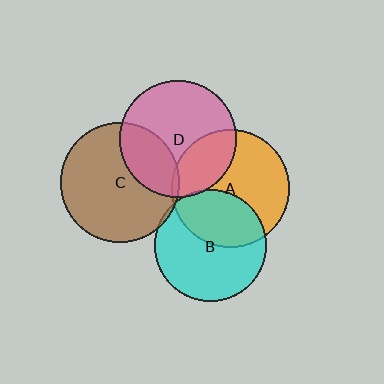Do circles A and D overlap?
Yes.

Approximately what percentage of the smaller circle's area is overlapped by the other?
Approximately 25%.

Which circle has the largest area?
Circle C (brown).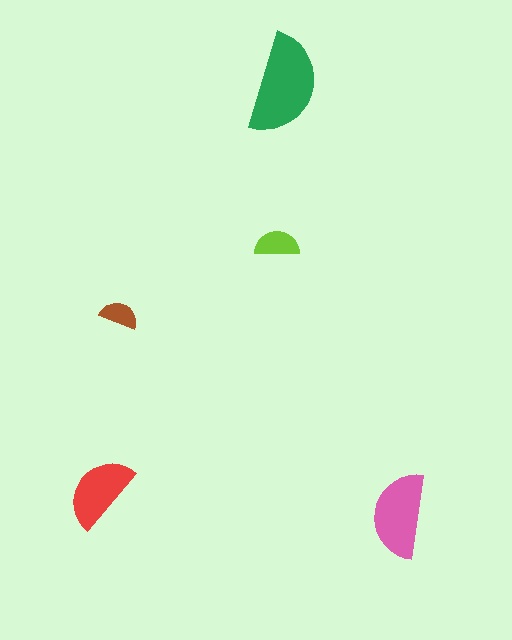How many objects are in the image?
There are 5 objects in the image.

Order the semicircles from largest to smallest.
the green one, the pink one, the red one, the lime one, the brown one.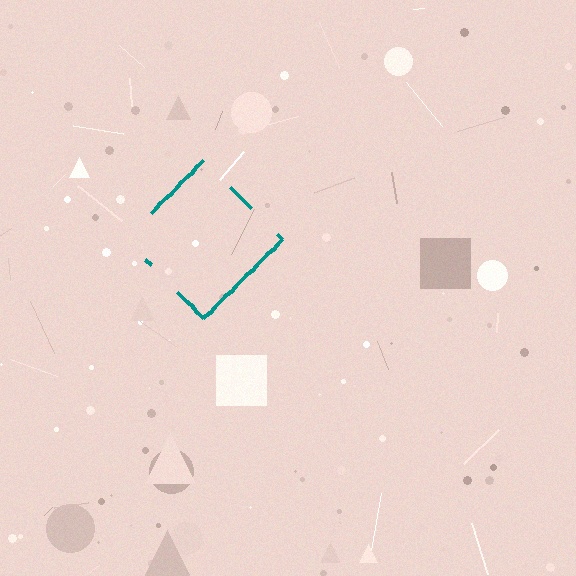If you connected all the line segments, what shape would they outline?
They would outline a diamond.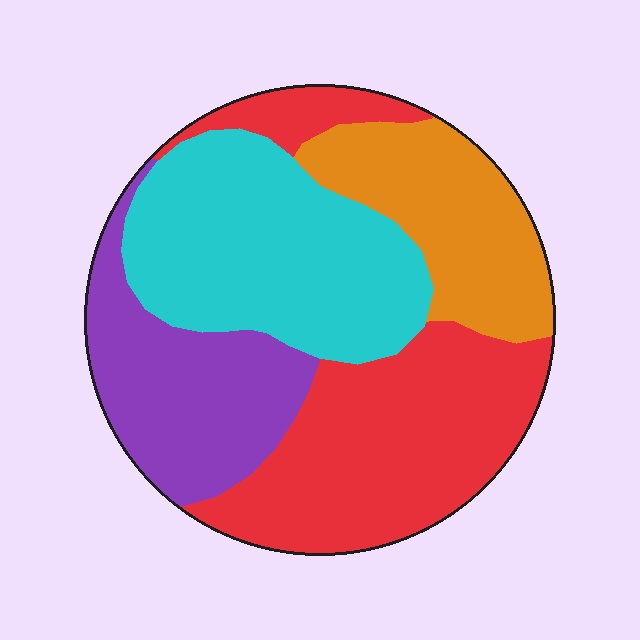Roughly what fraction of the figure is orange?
Orange covers 18% of the figure.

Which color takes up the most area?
Red, at roughly 35%.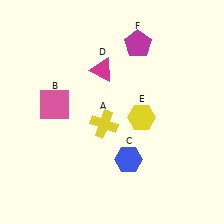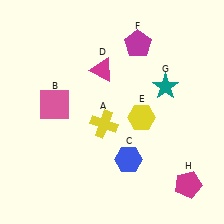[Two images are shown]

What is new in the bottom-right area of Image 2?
A magenta pentagon (H) was added in the bottom-right area of Image 2.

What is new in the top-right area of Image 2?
A teal star (G) was added in the top-right area of Image 2.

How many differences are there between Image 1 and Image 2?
There are 2 differences between the two images.